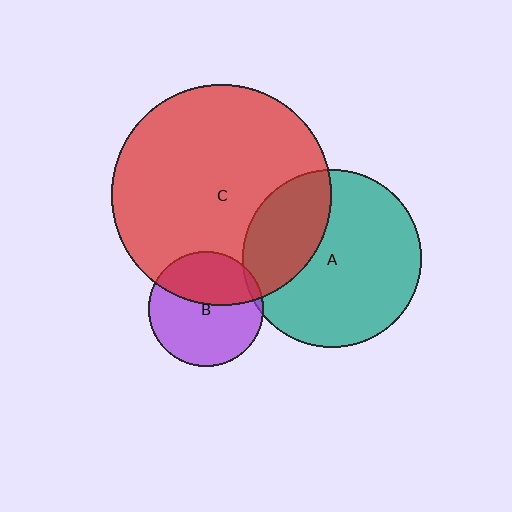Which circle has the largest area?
Circle C (red).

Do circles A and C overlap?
Yes.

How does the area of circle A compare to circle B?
Approximately 2.4 times.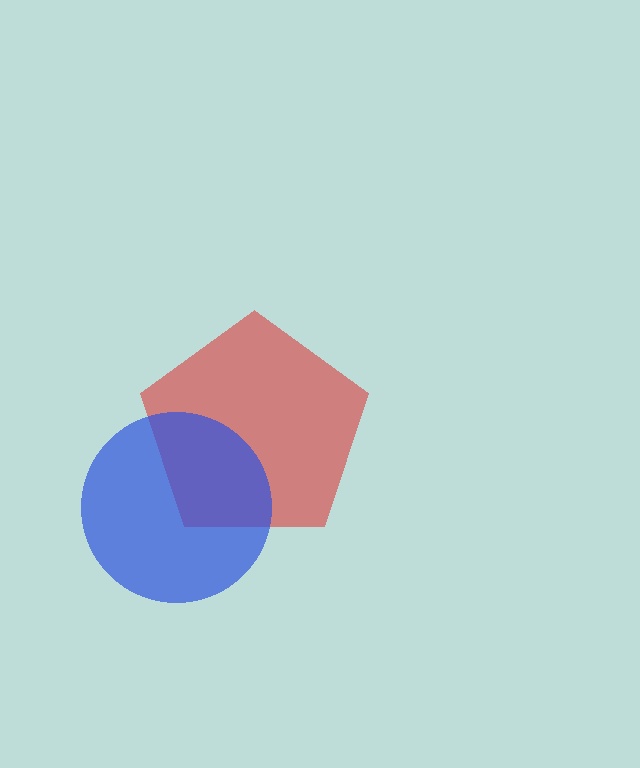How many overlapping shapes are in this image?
There are 2 overlapping shapes in the image.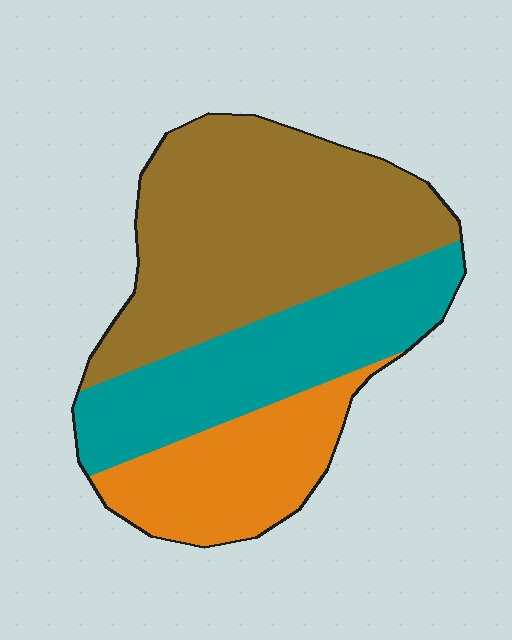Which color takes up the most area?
Brown, at roughly 50%.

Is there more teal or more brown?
Brown.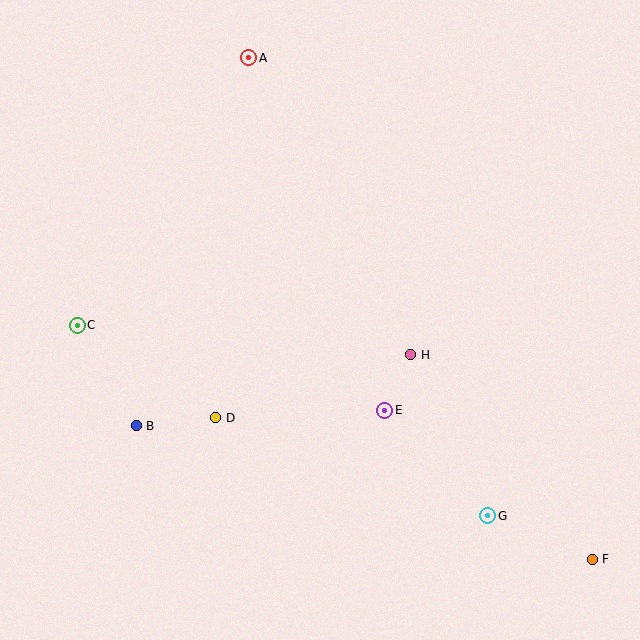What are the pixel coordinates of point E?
Point E is at (385, 410).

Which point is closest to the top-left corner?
Point A is closest to the top-left corner.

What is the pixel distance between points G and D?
The distance between G and D is 289 pixels.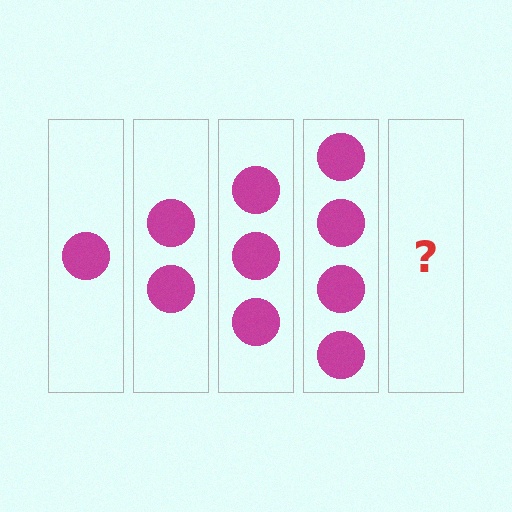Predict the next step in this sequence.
The next step is 5 circles.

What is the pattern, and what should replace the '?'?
The pattern is that each step adds one more circle. The '?' should be 5 circles.